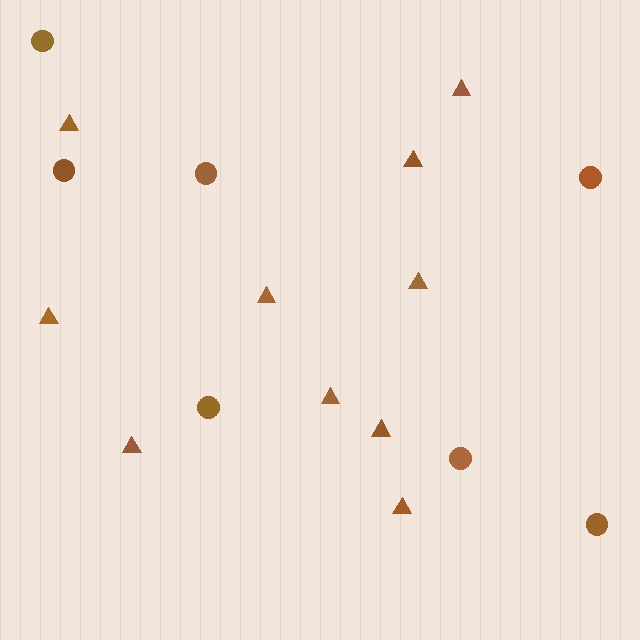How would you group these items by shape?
There are 2 groups: one group of triangles (10) and one group of circles (7).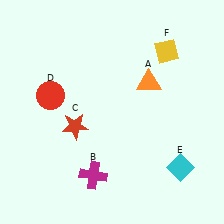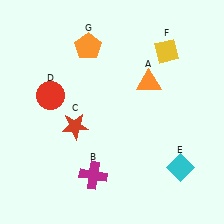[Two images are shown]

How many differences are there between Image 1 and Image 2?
There is 1 difference between the two images.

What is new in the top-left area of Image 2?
An orange pentagon (G) was added in the top-left area of Image 2.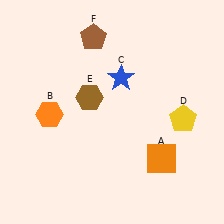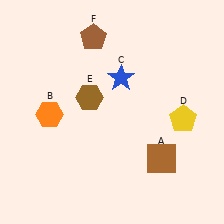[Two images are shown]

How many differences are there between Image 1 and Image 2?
There is 1 difference between the two images.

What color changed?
The square (A) changed from orange in Image 1 to brown in Image 2.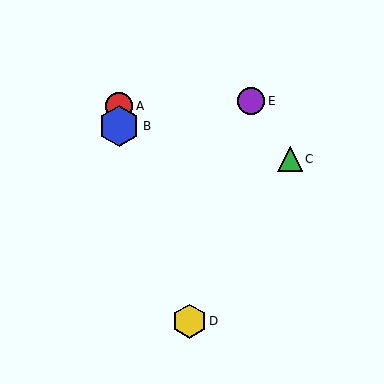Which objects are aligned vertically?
Objects A, B are aligned vertically.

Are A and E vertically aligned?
No, A is at x≈119 and E is at x≈251.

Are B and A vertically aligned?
Yes, both are at x≈119.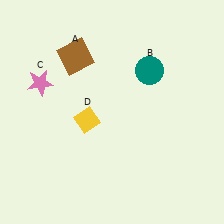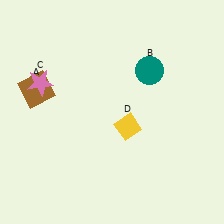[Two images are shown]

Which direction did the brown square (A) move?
The brown square (A) moved left.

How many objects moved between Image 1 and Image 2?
2 objects moved between the two images.